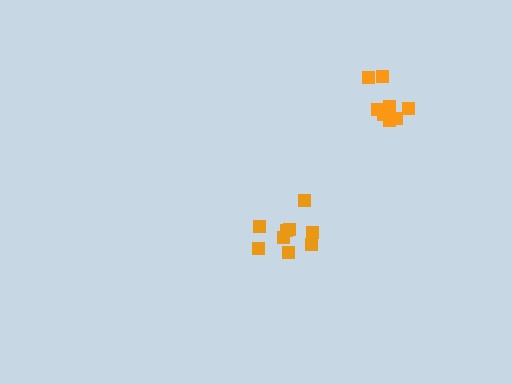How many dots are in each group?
Group 1: 9 dots, Group 2: 9 dots (18 total).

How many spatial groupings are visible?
There are 2 spatial groupings.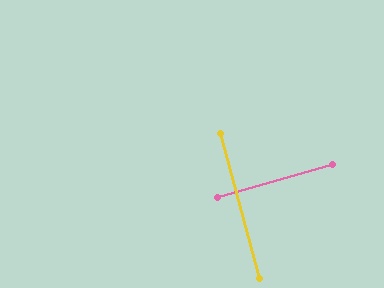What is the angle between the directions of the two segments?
Approximately 89 degrees.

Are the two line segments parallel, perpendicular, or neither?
Perpendicular — they meet at approximately 89°.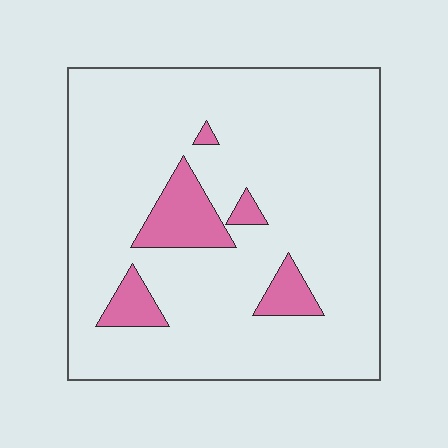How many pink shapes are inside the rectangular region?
5.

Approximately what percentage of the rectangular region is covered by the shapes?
Approximately 10%.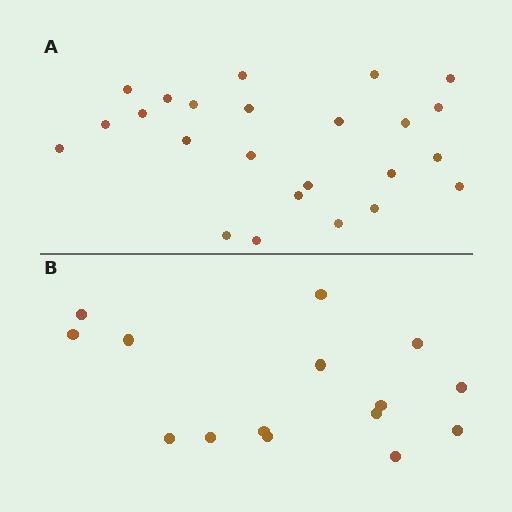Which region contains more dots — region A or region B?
Region A (the top region) has more dots.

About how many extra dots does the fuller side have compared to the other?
Region A has roughly 8 or so more dots than region B.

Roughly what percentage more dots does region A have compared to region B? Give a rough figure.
About 60% more.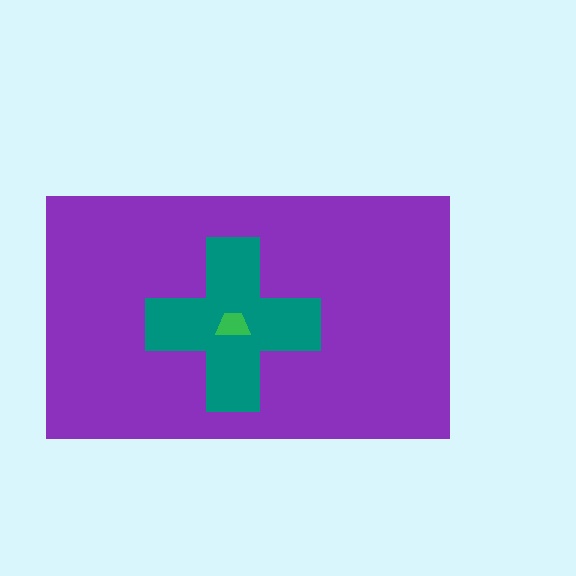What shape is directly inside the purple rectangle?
The teal cross.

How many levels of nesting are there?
3.